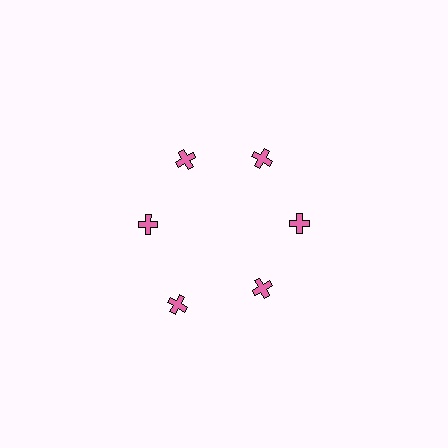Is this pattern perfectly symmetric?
No. The 6 pink crosses are arranged in a ring, but one element near the 7 o'clock position is pushed outward from the center, breaking the 6-fold rotational symmetry.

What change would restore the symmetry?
The symmetry would be restored by moving it inward, back onto the ring so that all 6 crosses sit at equal angles and equal distance from the center.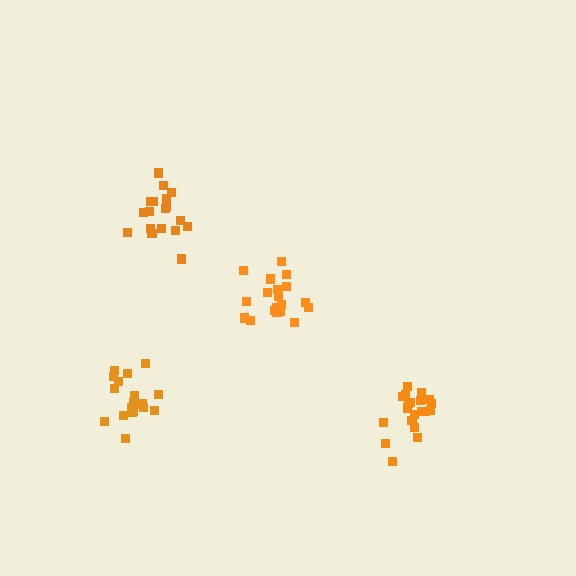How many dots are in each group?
Group 1: 19 dots, Group 2: 20 dots, Group 3: 19 dots, Group 4: 19 dots (77 total).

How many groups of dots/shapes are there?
There are 4 groups.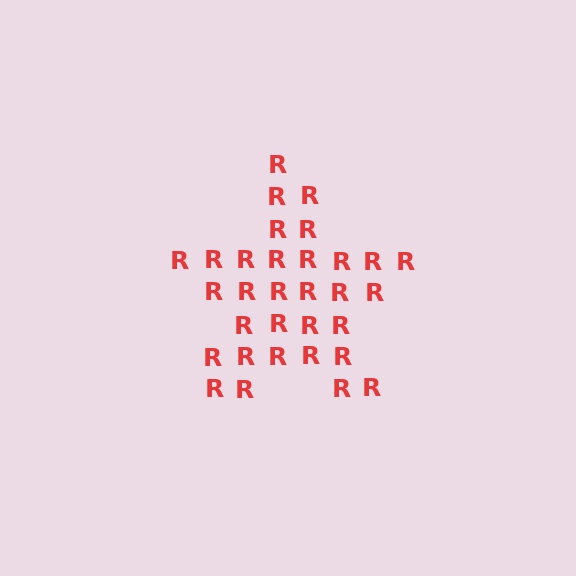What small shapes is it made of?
It is made of small letter R's.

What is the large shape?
The large shape is a star.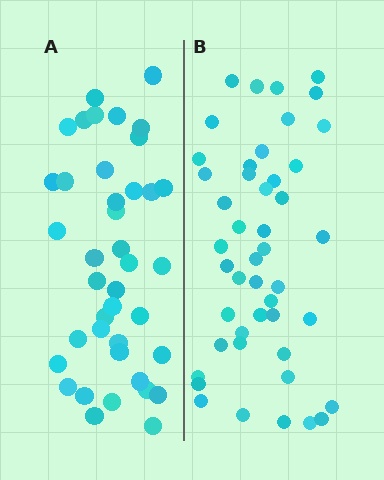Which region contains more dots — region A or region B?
Region B (the right region) has more dots.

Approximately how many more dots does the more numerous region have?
Region B has about 6 more dots than region A.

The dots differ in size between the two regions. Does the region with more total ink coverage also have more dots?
No. Region A has more total ink coverage because its dots are larger, but region B actually contains more individual dots. Total area can be misleading — the number of items is what matters here.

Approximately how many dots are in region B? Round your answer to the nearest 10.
About 50 dots. (The exact count is 46, which rounds to 50.)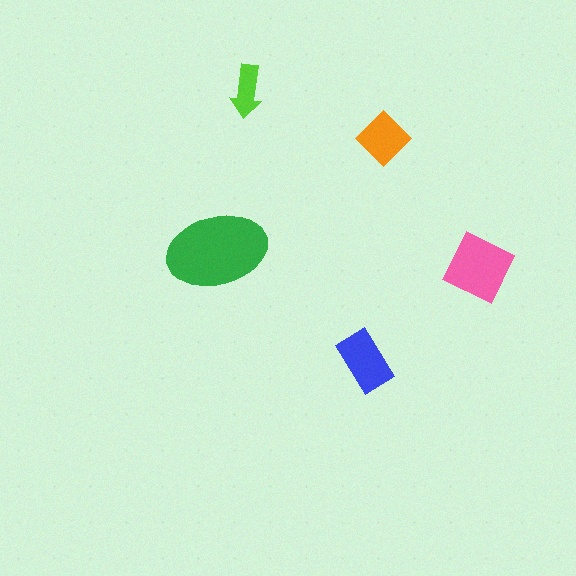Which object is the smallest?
The lime arrow.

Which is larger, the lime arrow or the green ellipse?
The green ellipse.